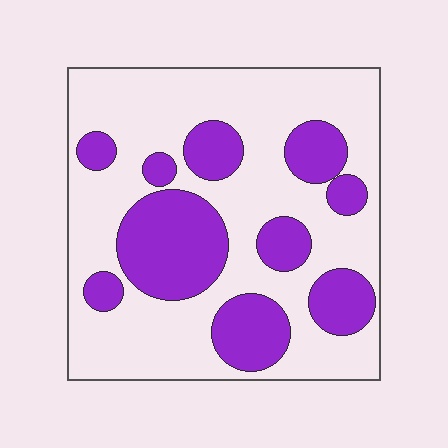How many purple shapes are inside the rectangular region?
10.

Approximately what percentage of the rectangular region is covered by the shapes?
Approximately 30%.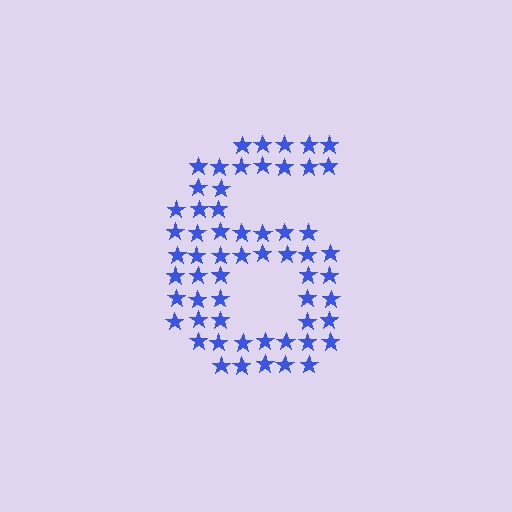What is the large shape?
The large shape is the digit 6.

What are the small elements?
The small elements are stars.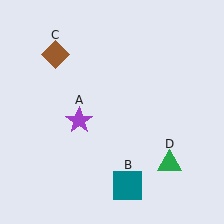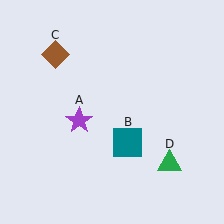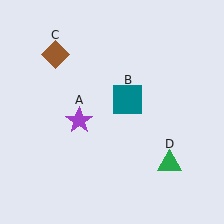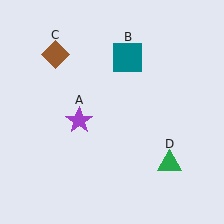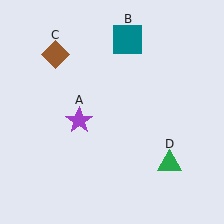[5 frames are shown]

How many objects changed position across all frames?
1 object changed position: teal square (object B).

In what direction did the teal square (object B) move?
The teal square (object B) moved up.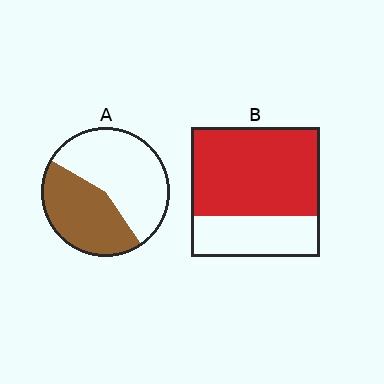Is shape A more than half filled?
No.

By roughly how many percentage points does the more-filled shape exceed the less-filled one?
By roughly 25 percentage points (B over A).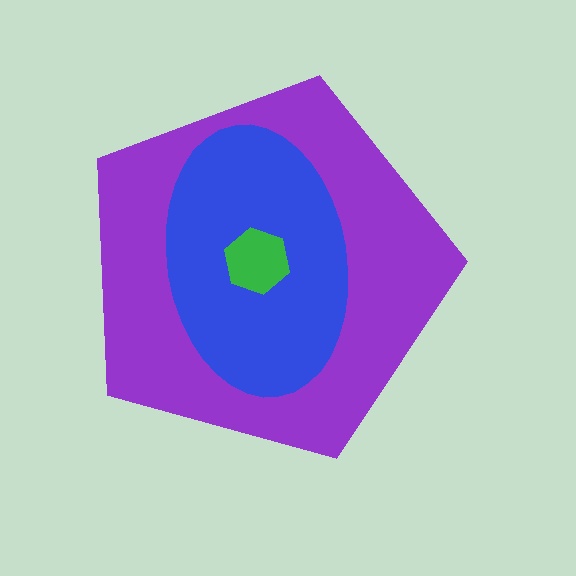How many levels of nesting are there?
3.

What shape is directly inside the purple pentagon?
The blue ellipse.